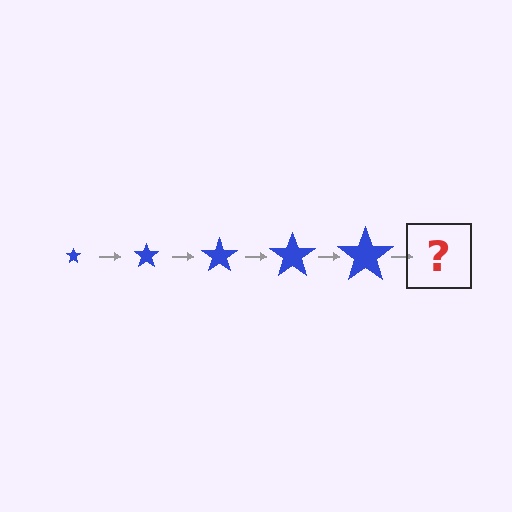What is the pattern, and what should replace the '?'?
The pattern is that the star gets progressively larger each step. The '?' should be a blue star, larger than the previous one.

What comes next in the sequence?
The next element should be a blue star, larger than the previous one.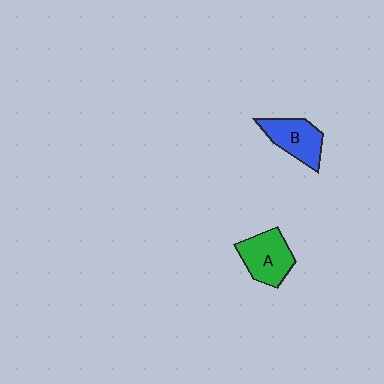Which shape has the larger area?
Shape A (green).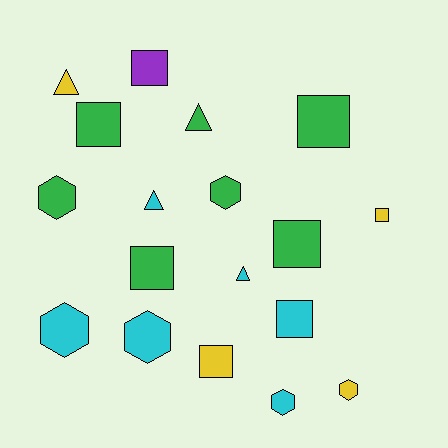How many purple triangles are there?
There are no purple triangles.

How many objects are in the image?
There are 18 objects.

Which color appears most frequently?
Green, with 7 objects.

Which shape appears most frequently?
Square, with 8 objects.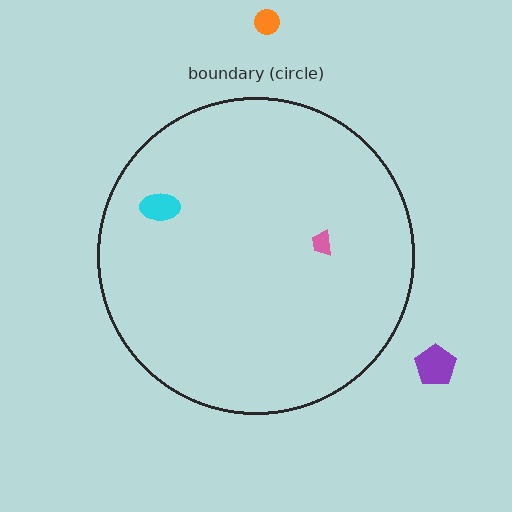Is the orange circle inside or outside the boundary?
Outside.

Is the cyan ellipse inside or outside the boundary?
Inside.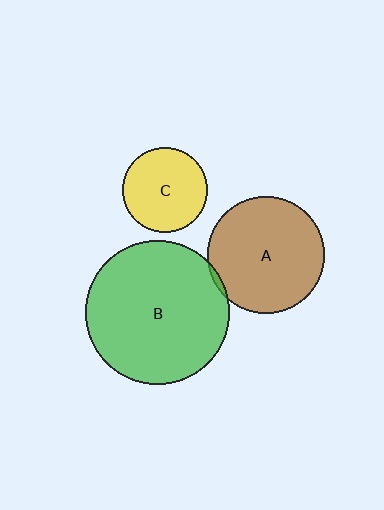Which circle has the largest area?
Circle B (green).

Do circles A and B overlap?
Yes.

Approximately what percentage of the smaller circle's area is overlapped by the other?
Approximately 5%.